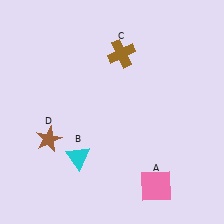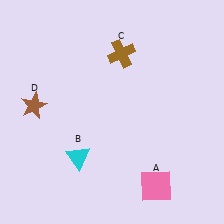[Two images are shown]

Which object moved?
The brown star (D) moved up.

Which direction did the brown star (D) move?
The brown star (D) moved up.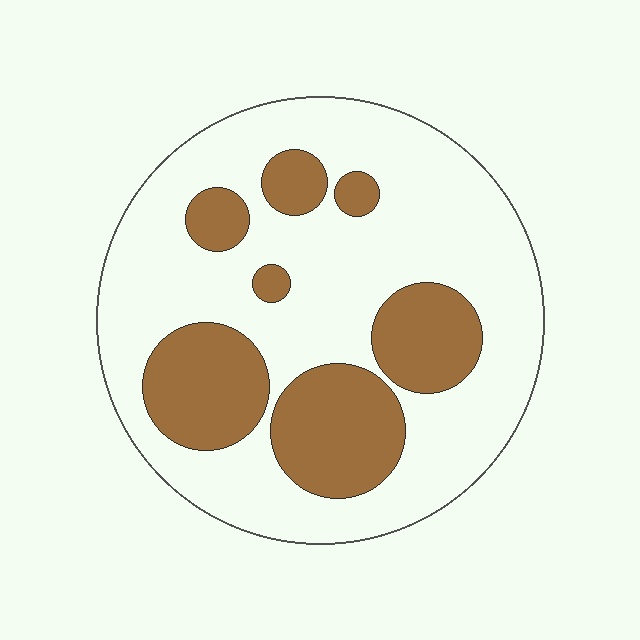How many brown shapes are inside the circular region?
7.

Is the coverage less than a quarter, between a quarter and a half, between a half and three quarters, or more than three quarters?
Between a quarter and a half.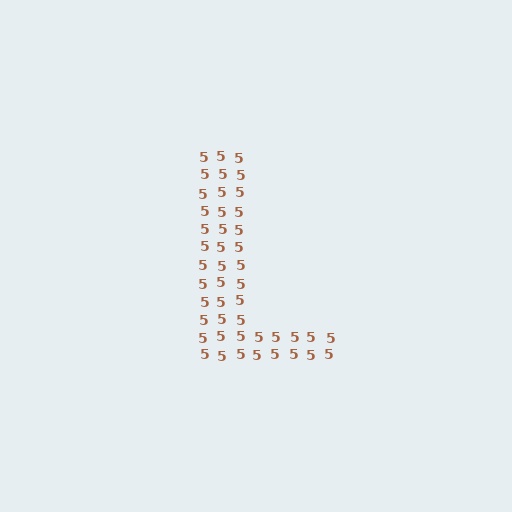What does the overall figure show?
The overall figure shows the letter L.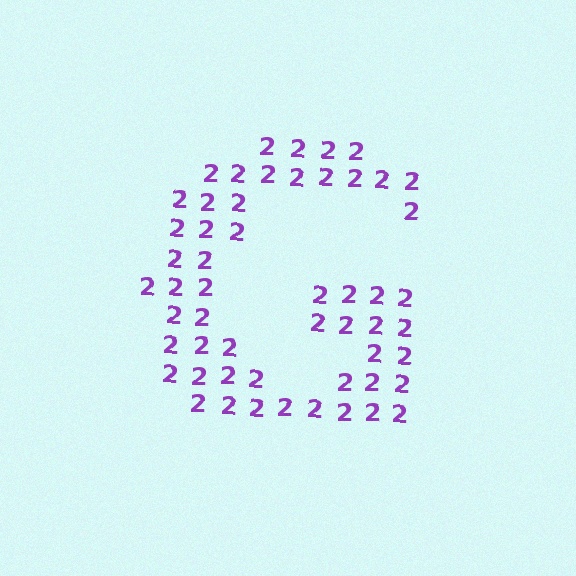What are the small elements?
The small elements are digit 2's.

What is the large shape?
The large shape is the letter G.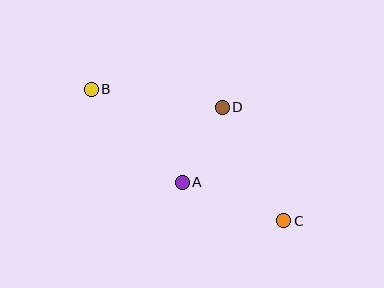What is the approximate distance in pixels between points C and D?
The distance between C and D is approximately 129 pixels.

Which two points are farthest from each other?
Points B and C are farthest from each other.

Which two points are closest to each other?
Points A and D are closest to each other.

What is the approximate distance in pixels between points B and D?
The distance between B and D is approximately 132 pixels.